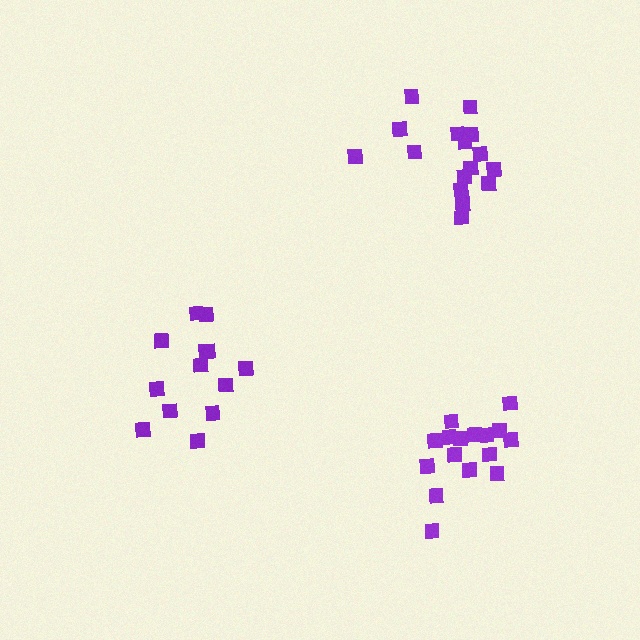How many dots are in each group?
Group 1: 16 dots, Group 2: 13 dots, Group 3: 16 dots (45 total).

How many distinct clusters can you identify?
There are 3 distinct clusters.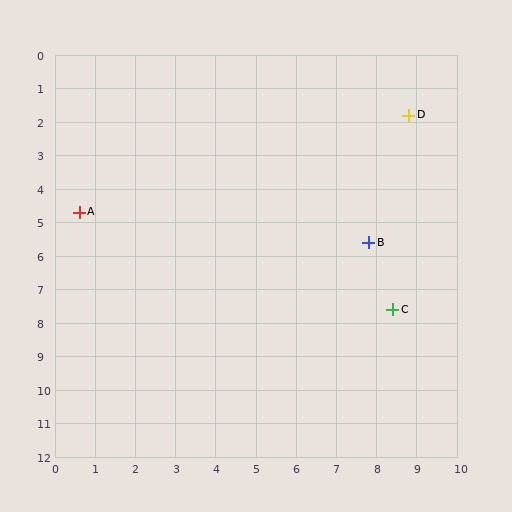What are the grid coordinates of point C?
Point C is at approximately (8.4, 7.6).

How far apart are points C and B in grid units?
Points C and B are about 2.1 grid units apart.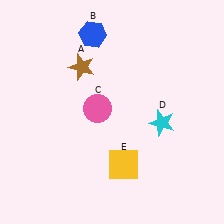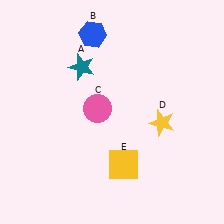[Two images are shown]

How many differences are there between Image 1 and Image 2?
There are 2 differences between the two images.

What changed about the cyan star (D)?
In Image 1, D is cyan. In Image 2, it changed to yellow.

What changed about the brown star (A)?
In Image 1, A is brown. In Image 2, it changed to teal.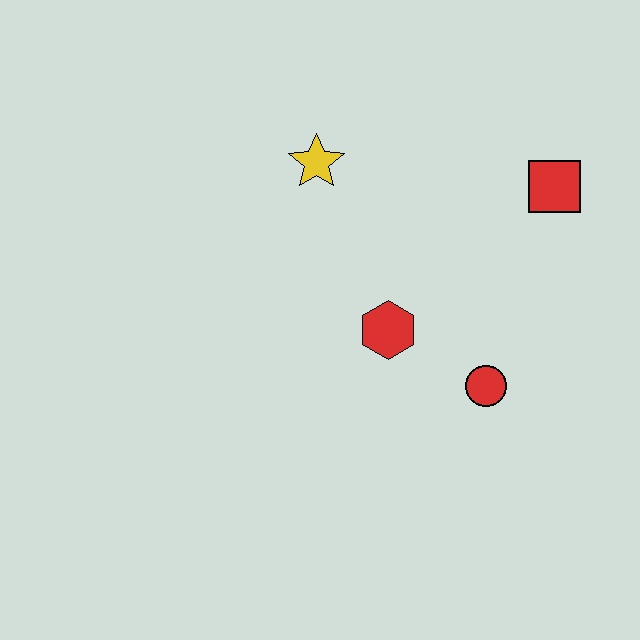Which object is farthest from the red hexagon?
The red square is farthest from the red hexagon.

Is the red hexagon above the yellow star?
No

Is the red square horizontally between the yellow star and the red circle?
No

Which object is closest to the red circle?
The red hexagon is closest to the red circle.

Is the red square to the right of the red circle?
Yes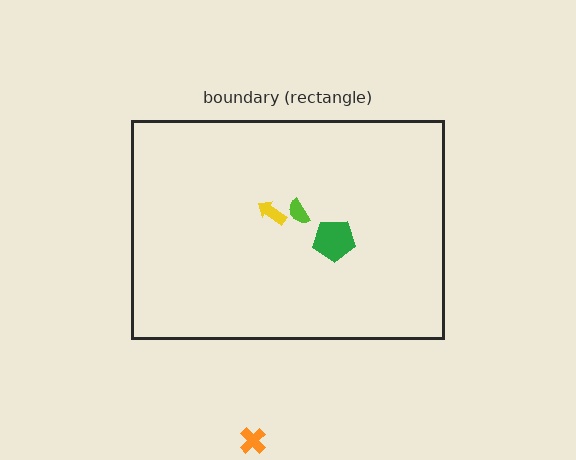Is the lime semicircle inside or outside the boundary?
Inside.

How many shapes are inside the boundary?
3 inside, 1 outside.